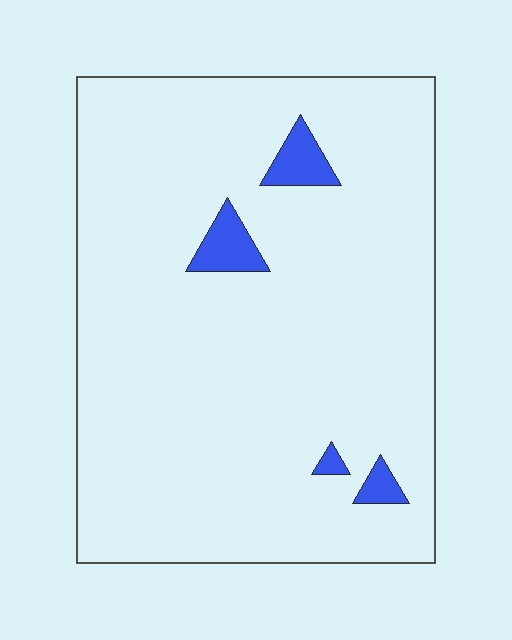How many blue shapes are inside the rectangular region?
4.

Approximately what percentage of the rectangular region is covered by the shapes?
Approximately 5%.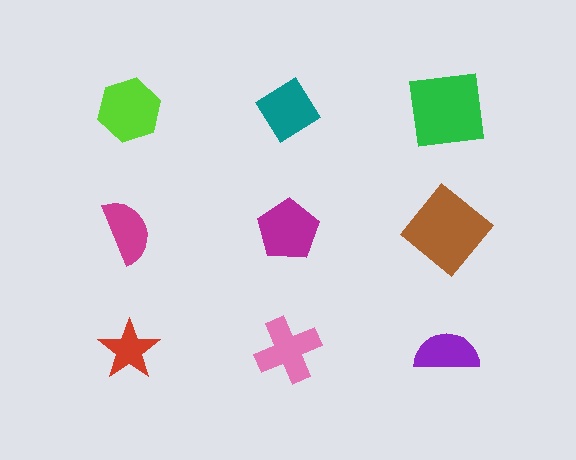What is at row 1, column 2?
A teal diamond.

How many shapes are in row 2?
3 shapes.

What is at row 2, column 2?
A magenta pentagon.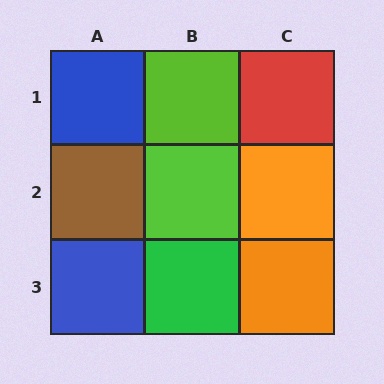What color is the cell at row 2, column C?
Orange.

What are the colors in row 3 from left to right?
Blue, green, orange.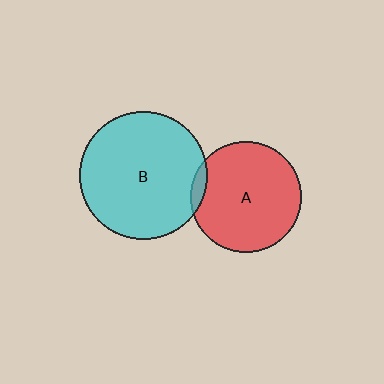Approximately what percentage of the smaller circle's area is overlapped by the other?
Approximately 5%.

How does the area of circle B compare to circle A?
Approximately 1.3 times.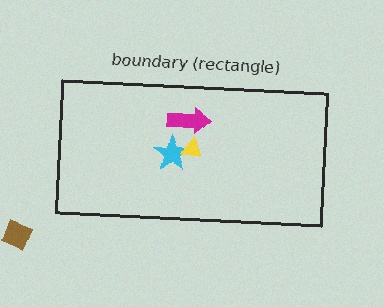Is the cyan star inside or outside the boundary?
Inside.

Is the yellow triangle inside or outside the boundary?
Inside.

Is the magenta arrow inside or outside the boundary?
Inside.